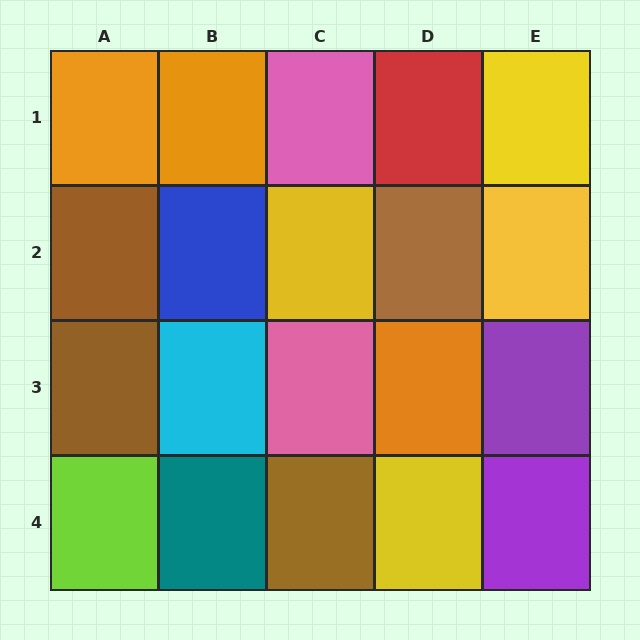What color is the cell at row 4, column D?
Yellow.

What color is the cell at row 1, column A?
Orange.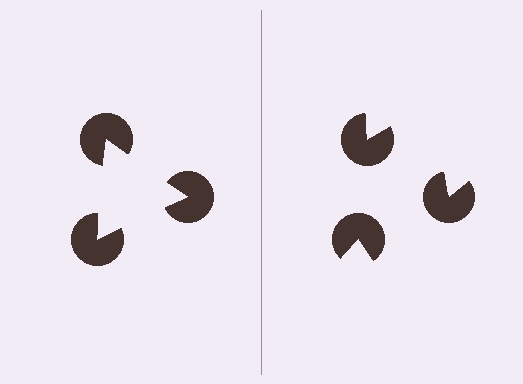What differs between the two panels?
The pac-man discs are positioned identically on both sides; only the wedge orientations differ. On the left they align to a triangle; on the right they are misaligned.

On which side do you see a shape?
An illusory triangle appears on the left side. On the right side the wedge cuts are rotated, so no coherent shape forms.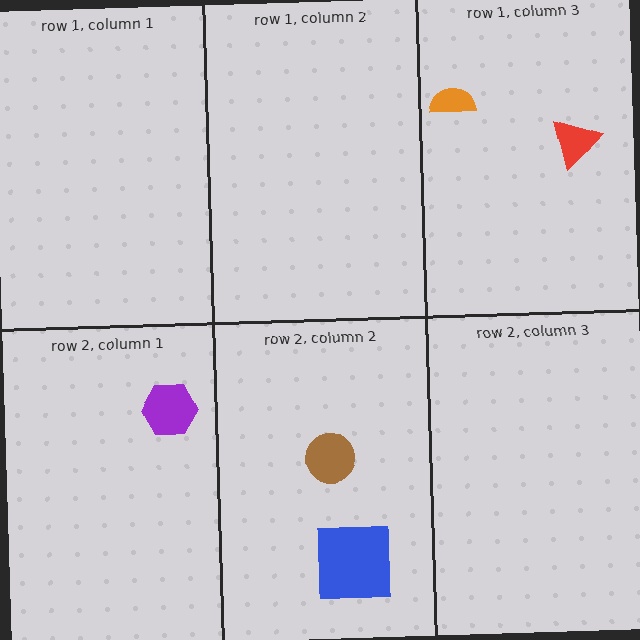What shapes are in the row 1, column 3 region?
The red triangle, the orange semicircle.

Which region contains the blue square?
The row 2, column 2 region.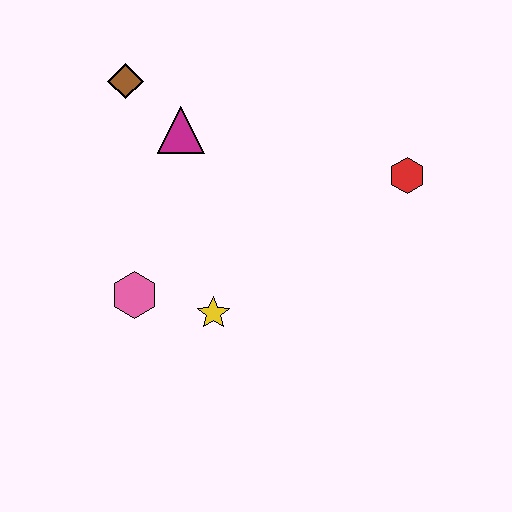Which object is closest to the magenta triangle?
The brown diamond is closest to the magenta triangle.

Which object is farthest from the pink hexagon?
The red hexagon is farthest from the pink hexagon.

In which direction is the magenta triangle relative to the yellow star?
The magenta triangle is above the yellow star.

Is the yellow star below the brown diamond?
Yes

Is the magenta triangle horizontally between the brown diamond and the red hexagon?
Yes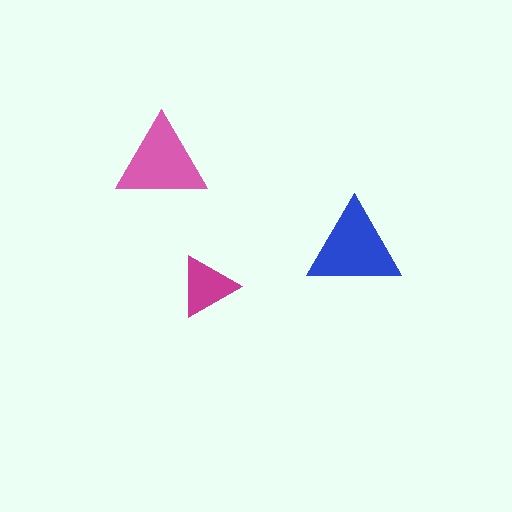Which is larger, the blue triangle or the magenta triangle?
The blue one.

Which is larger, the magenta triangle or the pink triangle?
The pink one.